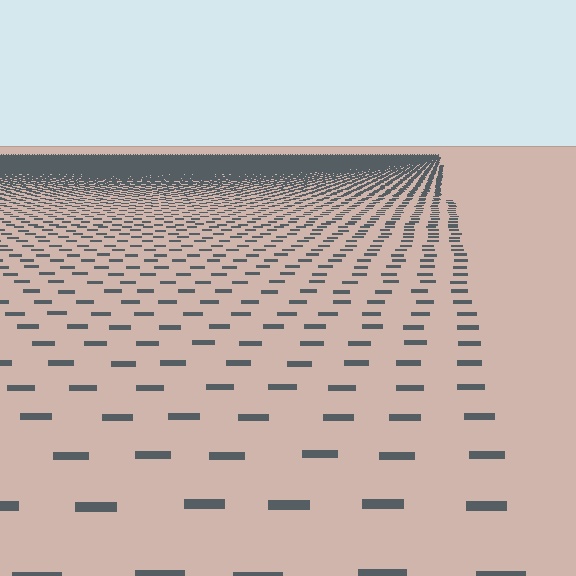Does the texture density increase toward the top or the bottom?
Density increases toward the top.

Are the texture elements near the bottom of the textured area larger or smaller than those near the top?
Larger. Near the bottom, elements are closer to the viewer and appear at a bigger on-screen size.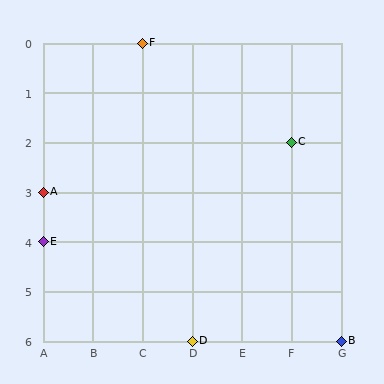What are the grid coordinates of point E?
Point E is at grid coordinates (A, 4).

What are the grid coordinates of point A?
Point A is at grid coordinates (A, 3).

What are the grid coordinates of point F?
Point F is at grid coordinates (C, 0).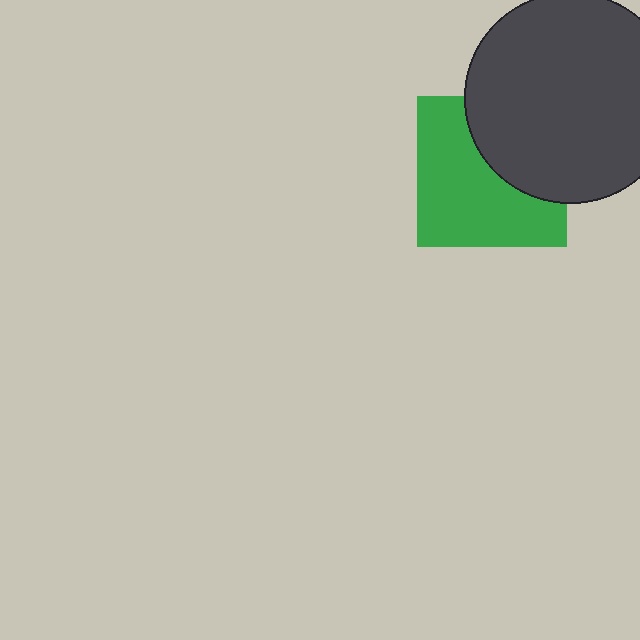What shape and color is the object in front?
The object in front is a dark gray circle.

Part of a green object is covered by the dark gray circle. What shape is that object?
It is a square.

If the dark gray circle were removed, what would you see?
You would see the complete green square.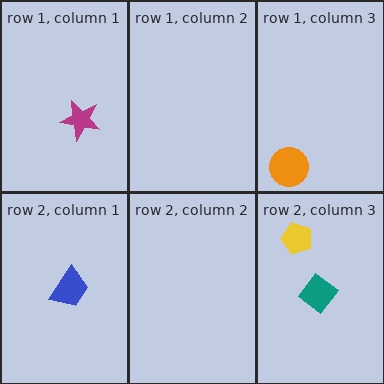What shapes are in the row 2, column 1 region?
The blue trapezoid.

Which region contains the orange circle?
The row 1, column 3 region.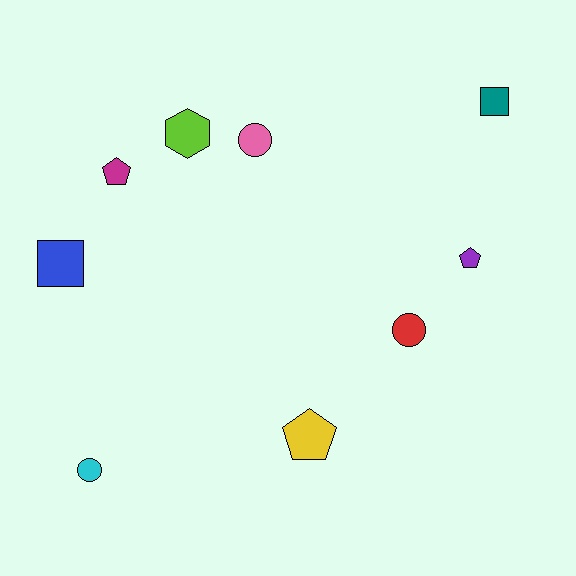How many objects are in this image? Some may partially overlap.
There are 9 objects.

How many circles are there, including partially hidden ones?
There are 3 circles.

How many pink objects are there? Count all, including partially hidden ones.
There is 1 pink object.